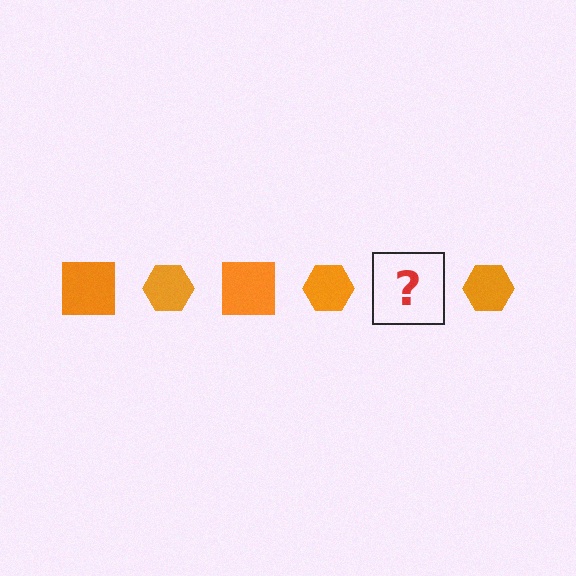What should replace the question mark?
The question mark should be replaced with an orange square.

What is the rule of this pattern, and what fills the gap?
The rule is that the pattern cycles through square, hexagon shapes in orange. The gap should be filled with an orange square.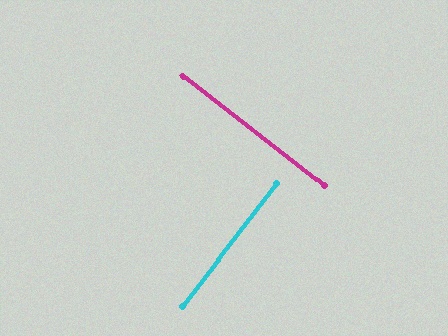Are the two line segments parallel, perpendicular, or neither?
Perpendicular — they meet at approximately 90°.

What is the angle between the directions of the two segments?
Approximately 90 degrees.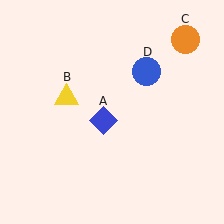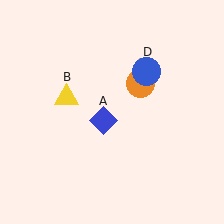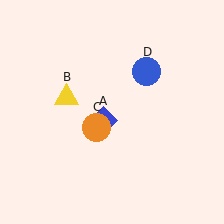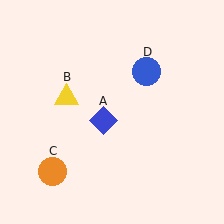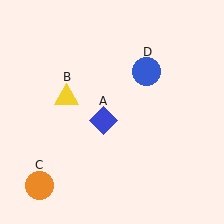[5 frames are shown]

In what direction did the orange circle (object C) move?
The orange circle (object C) moved down and to the left.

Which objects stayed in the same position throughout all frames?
Blue diamond (object A) and yellow triangle (object B) and blue circle (object D) remained stationary.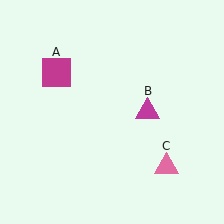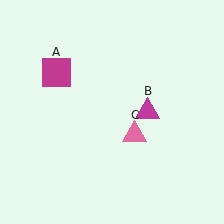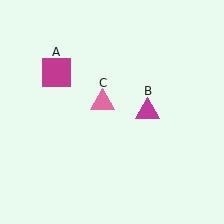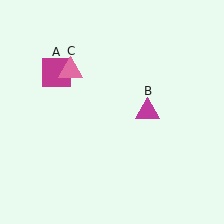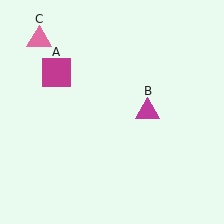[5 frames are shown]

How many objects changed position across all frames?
1 object changed position: pink triangle (object C).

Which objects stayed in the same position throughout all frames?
Magenta square (object A) and magenta triangle (object B) remained stationary.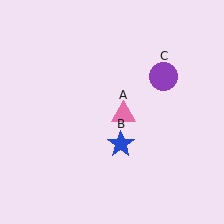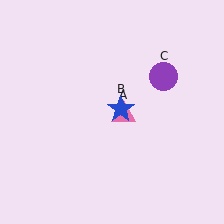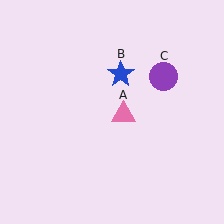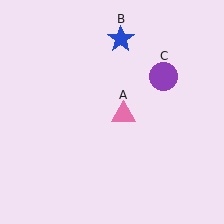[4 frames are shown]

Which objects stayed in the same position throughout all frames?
Pink triangle (object A) and purple circle (object C) remained stationary.